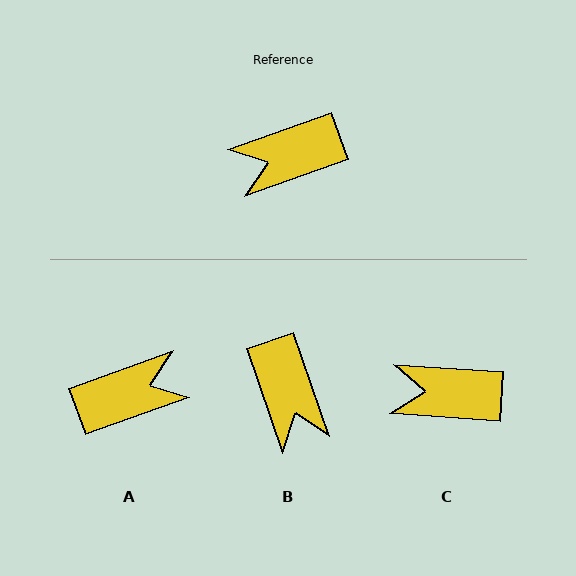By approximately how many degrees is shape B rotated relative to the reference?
Approximately 89 degrees counter-clockwise.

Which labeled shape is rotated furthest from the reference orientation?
A, about 180 degrees away.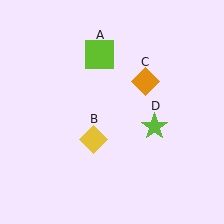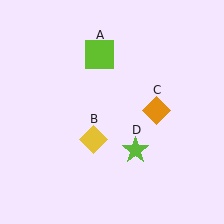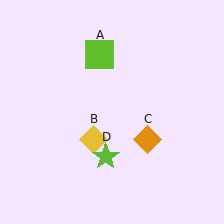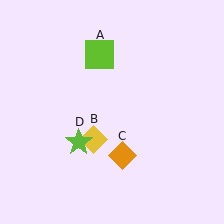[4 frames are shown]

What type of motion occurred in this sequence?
The orange diamond (object C), lime star (object D) rotated clockwise around the center of the scene.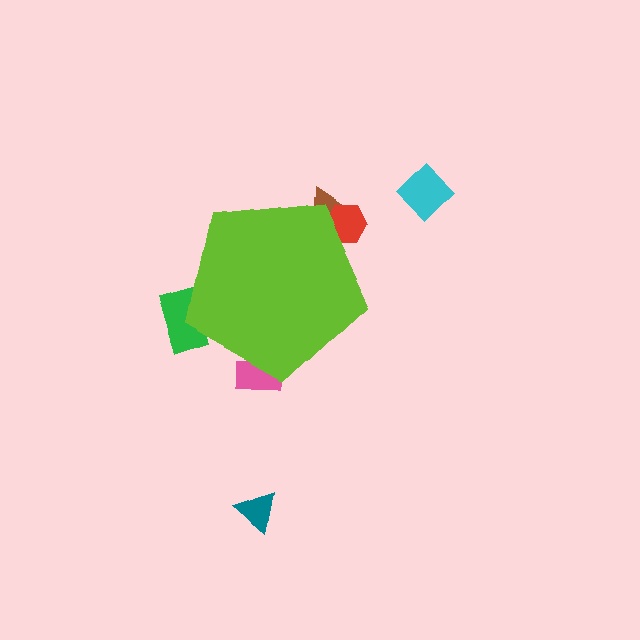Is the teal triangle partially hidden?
No, the teal triangle is fully visible.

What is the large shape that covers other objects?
A lime pentagon.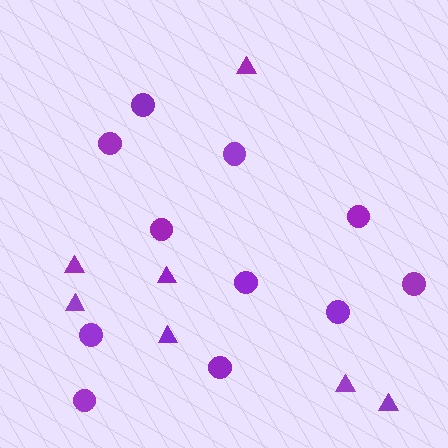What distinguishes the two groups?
There are 2 groups: one group of triangles (7) and one group of circles (11).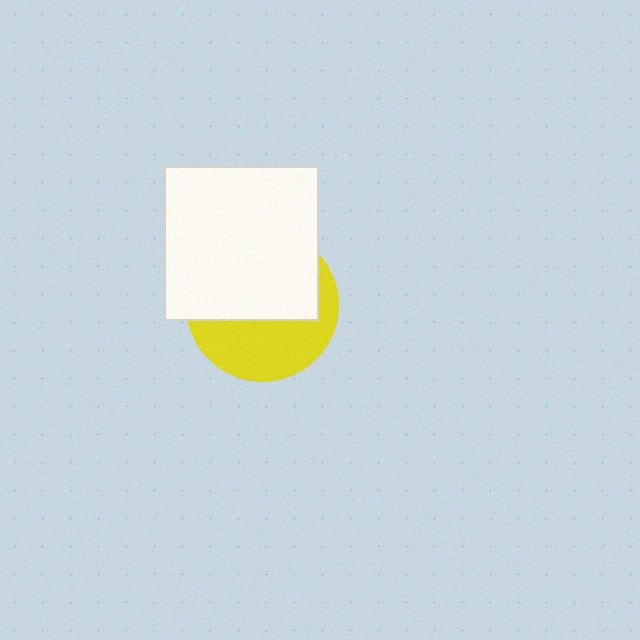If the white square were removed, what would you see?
You would see the complete yellow circle.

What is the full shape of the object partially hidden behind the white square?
The partially hidden object is a yellow circle.